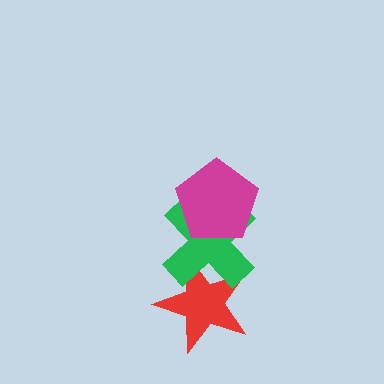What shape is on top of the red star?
The green cross is on top of the red star.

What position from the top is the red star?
The red star is 3rd from the top.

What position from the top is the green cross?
The green cross is 2nd from the top.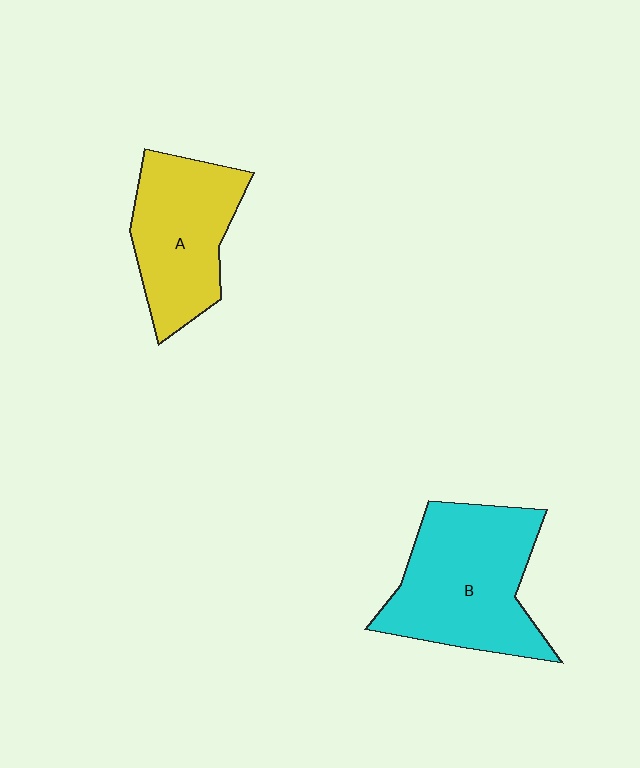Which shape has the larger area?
Shape B (cyan).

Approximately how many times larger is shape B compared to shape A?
Approximately 1.3 times.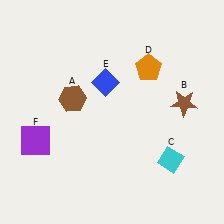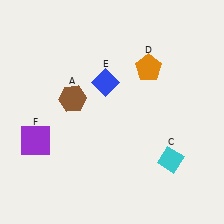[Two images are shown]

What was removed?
The brown star (B) was removed in Image 2.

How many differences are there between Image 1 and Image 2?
There is 1 difference between the two images.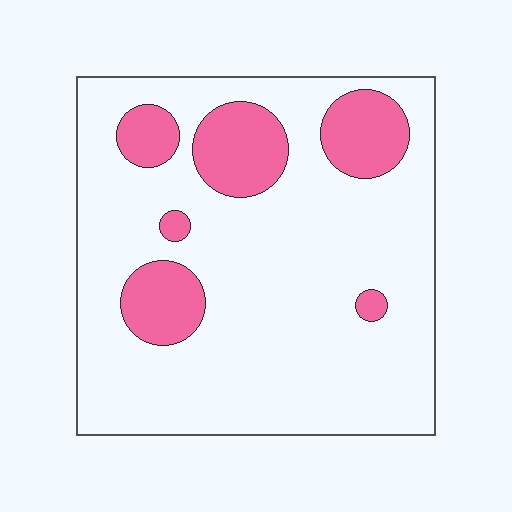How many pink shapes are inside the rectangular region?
6.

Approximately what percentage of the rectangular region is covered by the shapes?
Approximately 20%.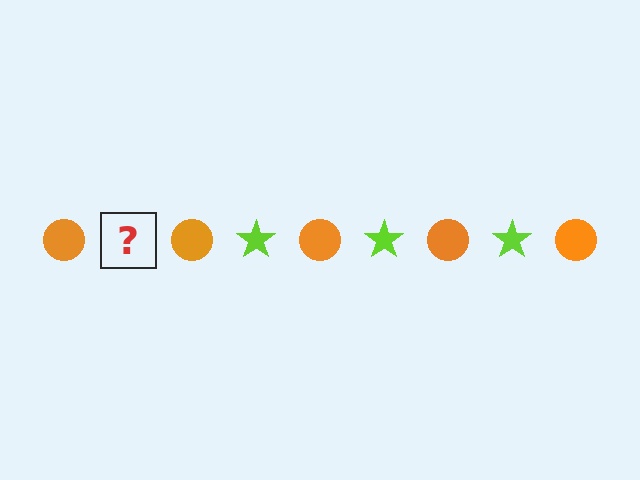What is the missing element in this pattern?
The missing element is a lime star.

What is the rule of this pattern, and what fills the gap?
The rule is that the pattern alternates between orange circle and lime star. The gap should be filled with a lime star.